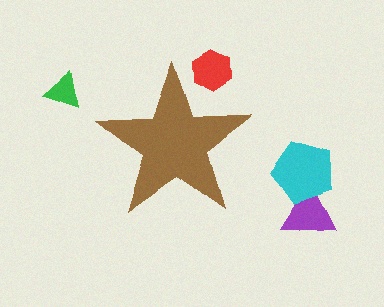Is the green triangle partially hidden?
No, the green triangle is fully visible.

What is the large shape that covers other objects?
A brown star.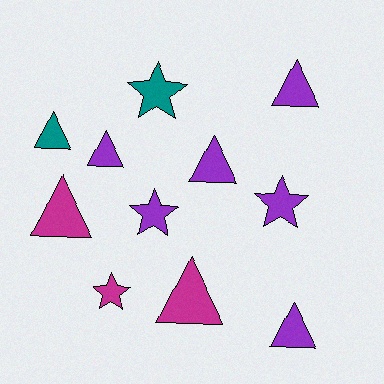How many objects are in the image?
There are 11 objects.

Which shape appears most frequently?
Triangle, with 7 objects.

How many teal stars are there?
There is 1 teal star.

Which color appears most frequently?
Purple, with 6 objects.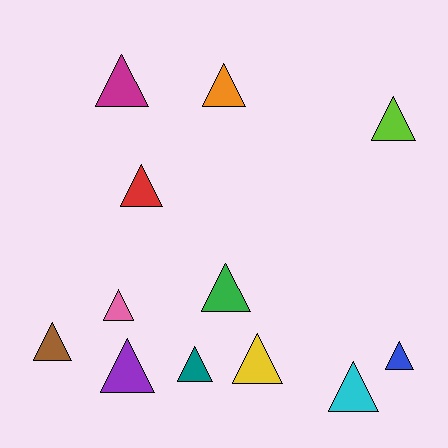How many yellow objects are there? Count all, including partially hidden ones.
There is 1 yellow object.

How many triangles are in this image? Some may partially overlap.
There are 12 triangles.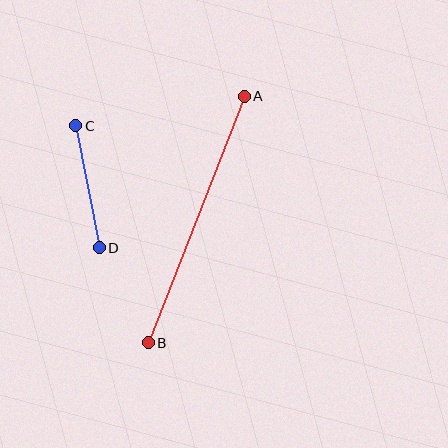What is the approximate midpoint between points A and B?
The midpoint is at approximately (196, 219) pixels.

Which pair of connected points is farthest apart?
Points A and B are farthest apart.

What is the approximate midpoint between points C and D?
The midpoint is at approximately (87, 187) pixels.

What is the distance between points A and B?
The distance is approximately 265 pixels.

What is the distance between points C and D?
The distance is approximately 124 pixels.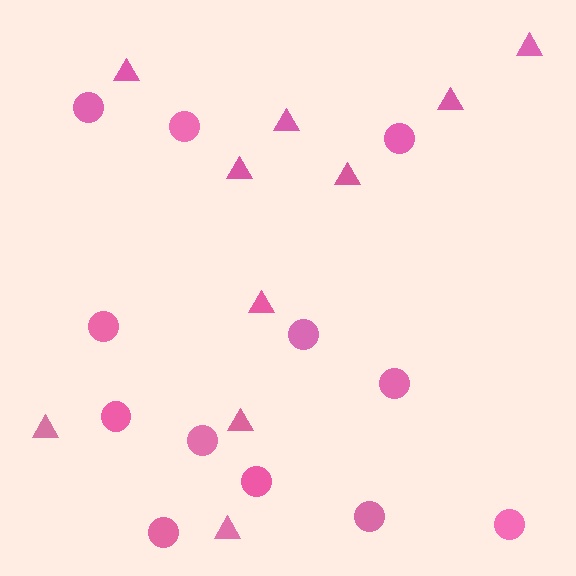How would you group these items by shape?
There are 2 groups: one group of circles (12) and one group of triangles (10).